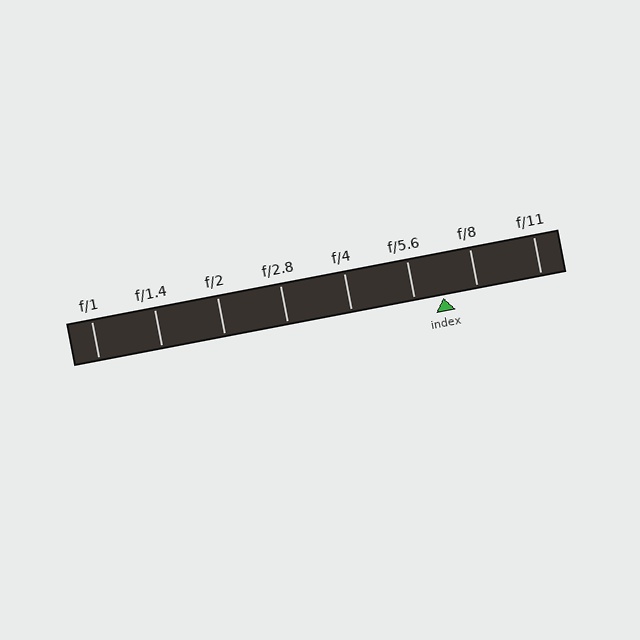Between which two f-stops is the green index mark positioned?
The index mark is between f/5.6 and f/8.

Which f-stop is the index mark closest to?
The index mark is closest to f/5.6.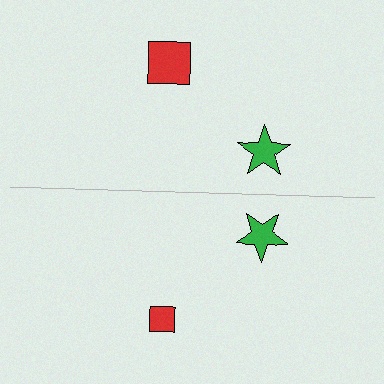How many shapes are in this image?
There are 4 shapes in this image.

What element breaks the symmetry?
The red square on the bottom side has a different size than its mirror counterpart.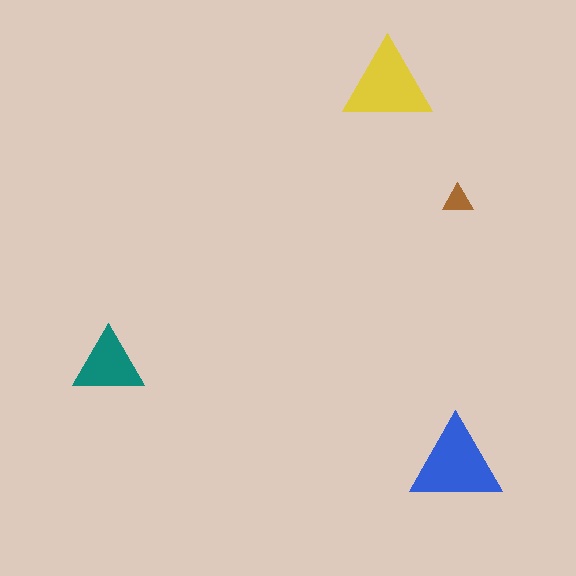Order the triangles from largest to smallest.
the blue one, the yellow one, the teal one, the brown one.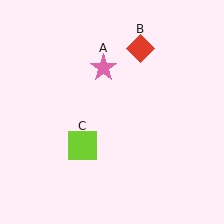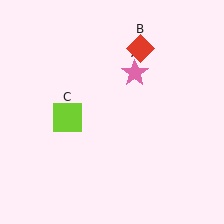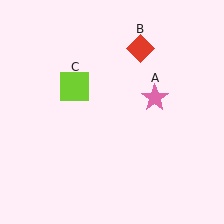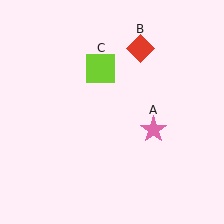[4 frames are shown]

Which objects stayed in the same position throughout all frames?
Red diamond (object B) remained stationary.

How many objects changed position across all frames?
2 objects changed position: pink star (object A), lime square (object C).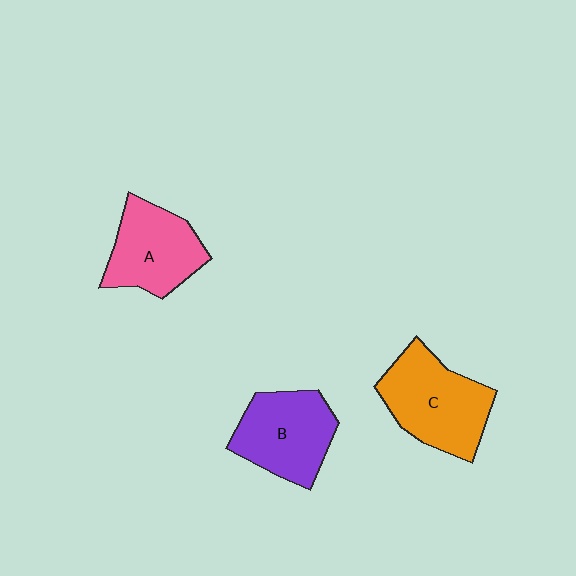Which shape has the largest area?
Shape C (orange).